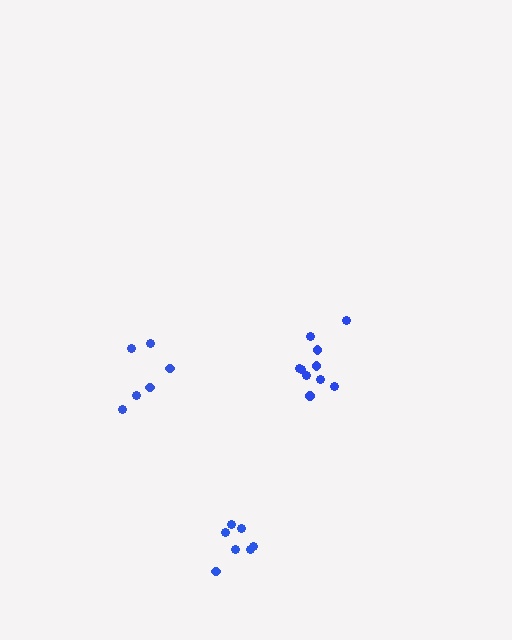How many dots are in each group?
Group 1: 7 dots, Group 2: 6 dots, Group 3: 10 dots (23 total).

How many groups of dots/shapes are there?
There are 3 groups.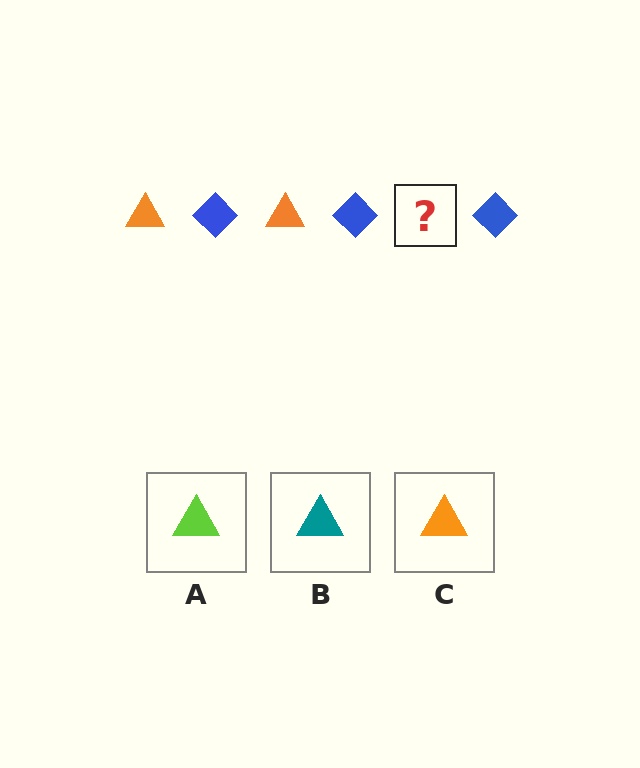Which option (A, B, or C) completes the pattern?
C.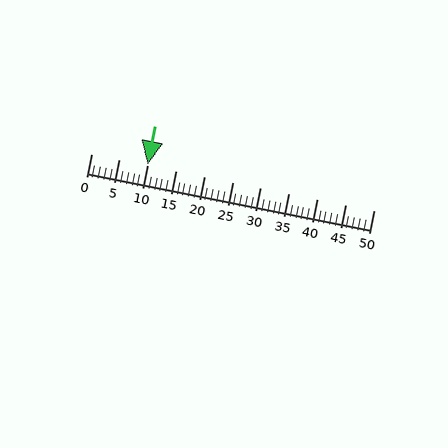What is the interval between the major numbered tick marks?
The major tick marks are spaced 5 units apart.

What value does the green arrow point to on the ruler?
The green arrow points to approximately 10.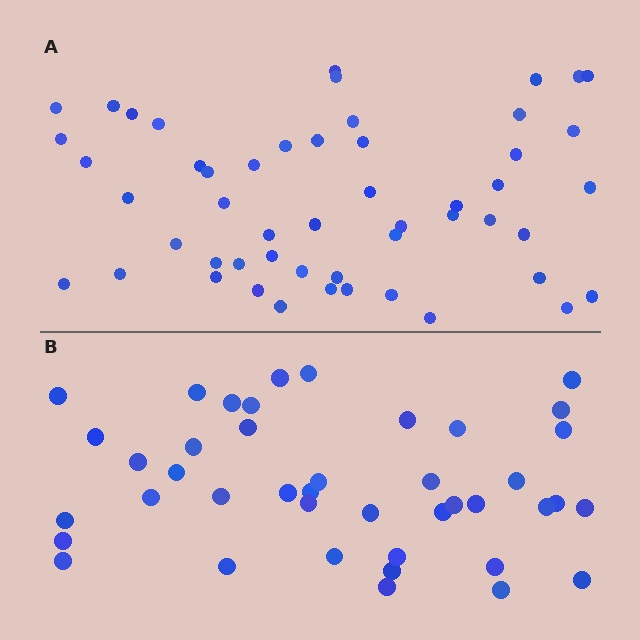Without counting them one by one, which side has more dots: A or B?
Region A (the top region) has more dots.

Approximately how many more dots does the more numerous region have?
Region A has roughly 10 or so more dots than region B.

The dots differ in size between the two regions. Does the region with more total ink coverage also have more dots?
No. Region B has more total ink coverage because its dots are larger, but region A actually contains more individual dots. Total area can be misleading — the number of items is what matters here.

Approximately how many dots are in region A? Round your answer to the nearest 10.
About 50 dots. (The exact count is 52, which rounds to 50.)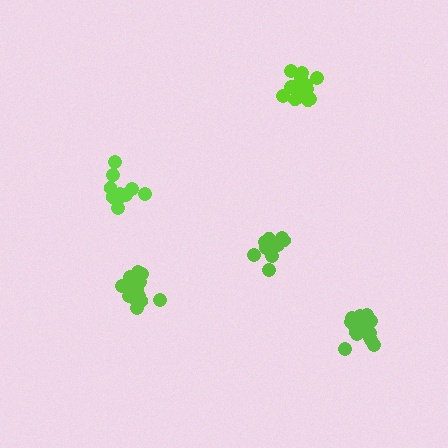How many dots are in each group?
Group 1: 17 dots, Group 2: 13 dots, Group 3: 15 dots, Group 4: 11 dots, Group 5: 17 dots (73 total).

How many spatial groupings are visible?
There are 5 spatial groupings.